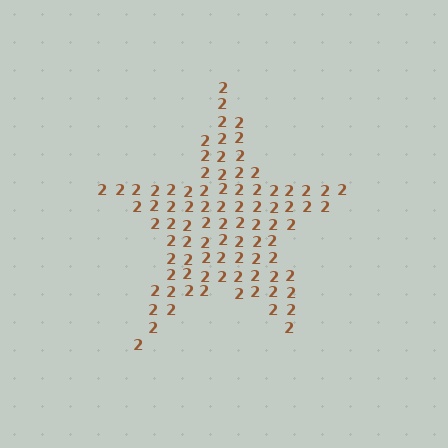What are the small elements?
The small elements are digit 2's.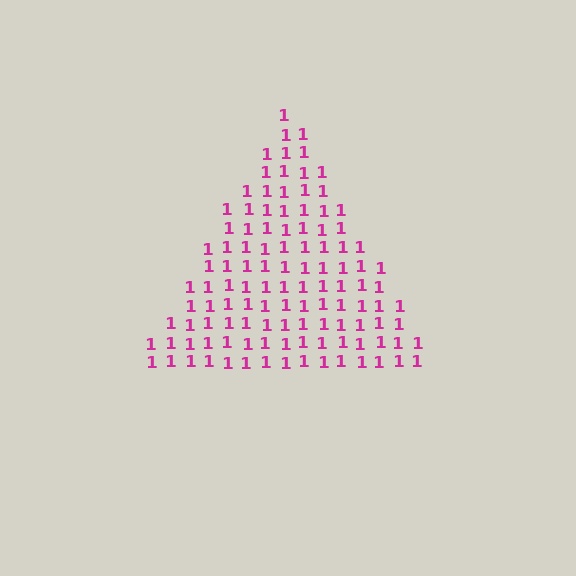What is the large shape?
The large shape is a triangle.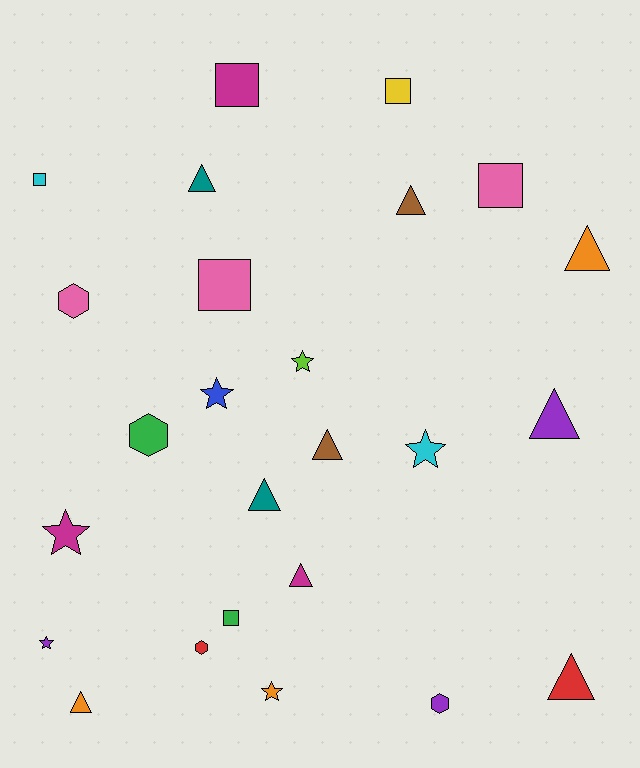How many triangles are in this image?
There are 9 triangles.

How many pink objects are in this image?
There are 3 pink objects.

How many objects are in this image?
There are 25 objects.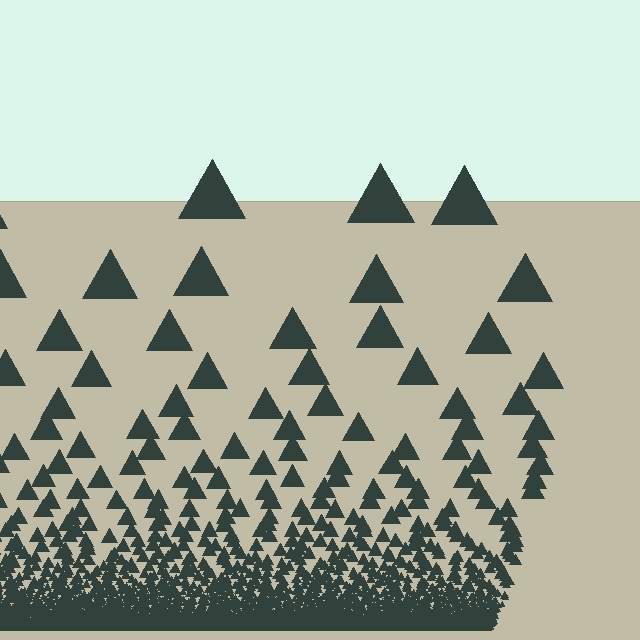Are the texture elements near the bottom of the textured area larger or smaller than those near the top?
Smaller. The gradient is inverted — elements near the bottom are smaller and denser.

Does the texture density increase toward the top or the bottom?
Density increases toward the bottom.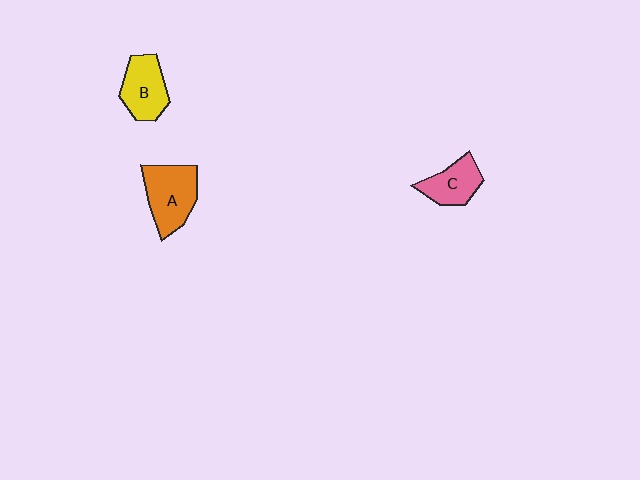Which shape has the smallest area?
Shape C (pink).